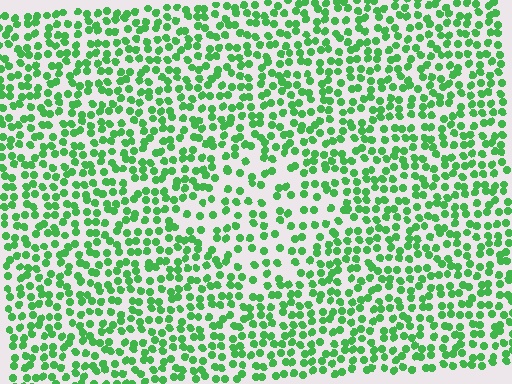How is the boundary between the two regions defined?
The boundary is defined by a change in element density (approximately 1.7x ratio). All elements are the same color, size, and shape.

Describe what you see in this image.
The image contains small green elements arranged at two different densities. A diamond-shaped region is visible where the elements are less densely packed than the surrounding area.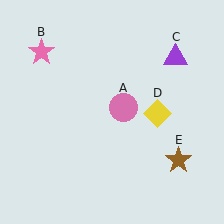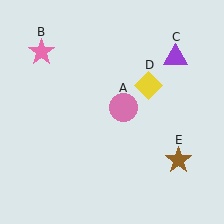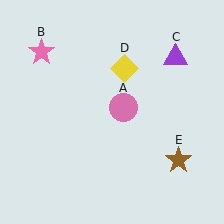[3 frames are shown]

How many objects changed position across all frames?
1 object changed position: yellow diamond (object D).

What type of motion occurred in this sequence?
The yellow diamond (object D) rotated counterclockwise around the center of the scene.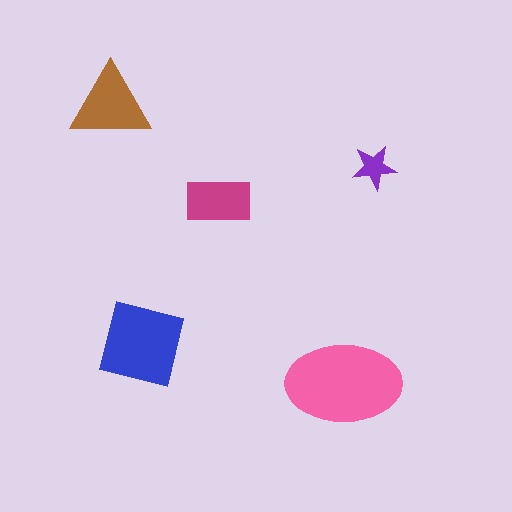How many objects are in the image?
There are 5 objects in the image.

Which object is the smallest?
The purple star.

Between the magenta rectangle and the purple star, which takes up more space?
The magenta rectangle.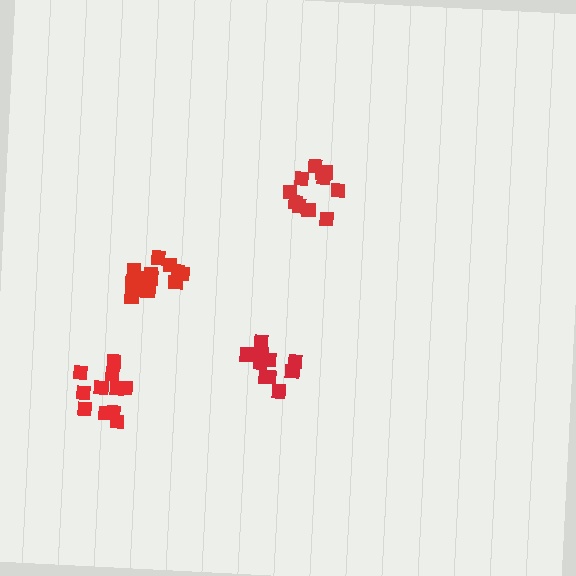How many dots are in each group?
Group 1: 10 dots, Group 2: 11 dots, Group 3: 14 dots, Group 4: 11 dots (46 total).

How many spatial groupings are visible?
There are 4 spatial groupings.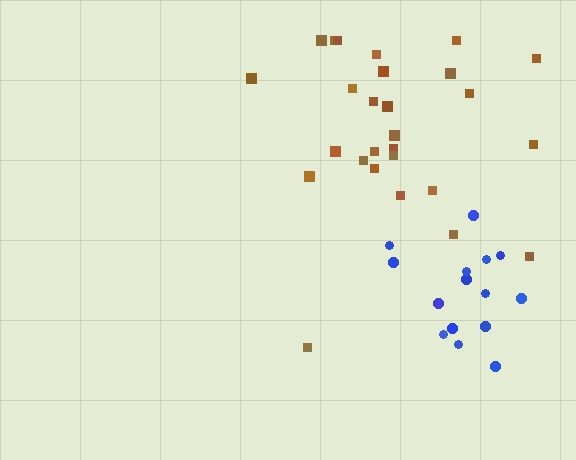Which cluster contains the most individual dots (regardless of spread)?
Brown (27).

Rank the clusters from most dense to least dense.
blue, brown.